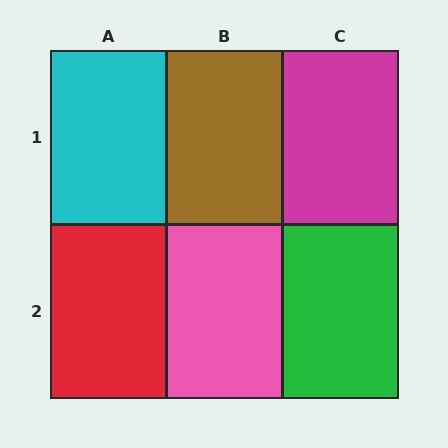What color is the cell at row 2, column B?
Pink.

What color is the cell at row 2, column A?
Red.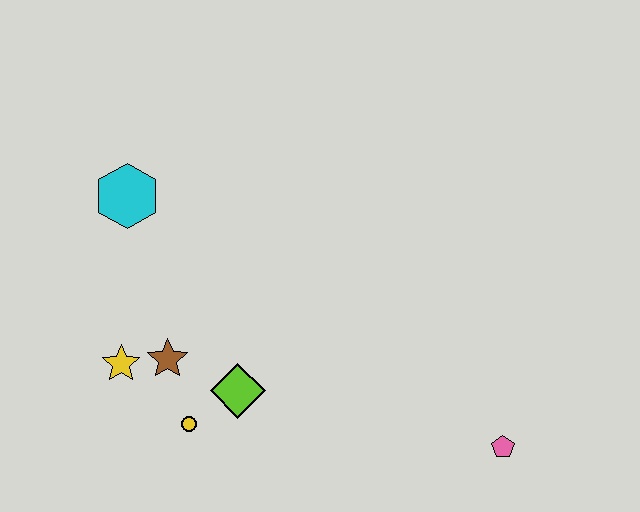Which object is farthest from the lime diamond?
The pink pentagon is farthest from the lime diamond.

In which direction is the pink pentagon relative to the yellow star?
The pink pentagon is to the right of the yellow star.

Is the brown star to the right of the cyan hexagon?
Yes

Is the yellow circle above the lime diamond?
No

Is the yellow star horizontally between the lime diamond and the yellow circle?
No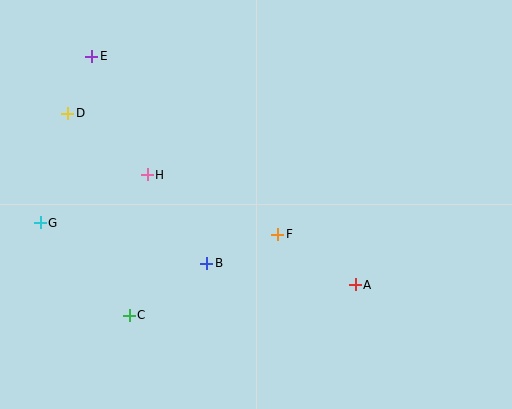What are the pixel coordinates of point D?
Point D is at (68, 113).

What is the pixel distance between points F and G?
The distance between F and G is 238 pixels.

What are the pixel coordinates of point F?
Point F is at (278, 234).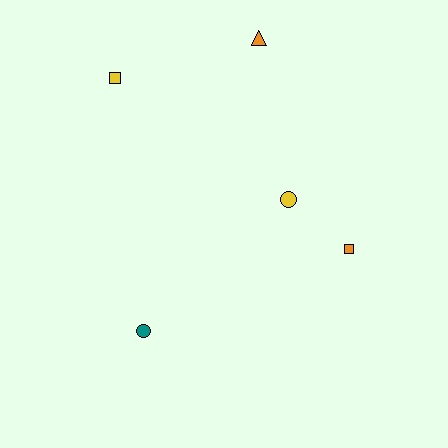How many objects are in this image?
There are 5 objects.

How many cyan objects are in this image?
There are no cyan objects.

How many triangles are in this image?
There is 1 triangle.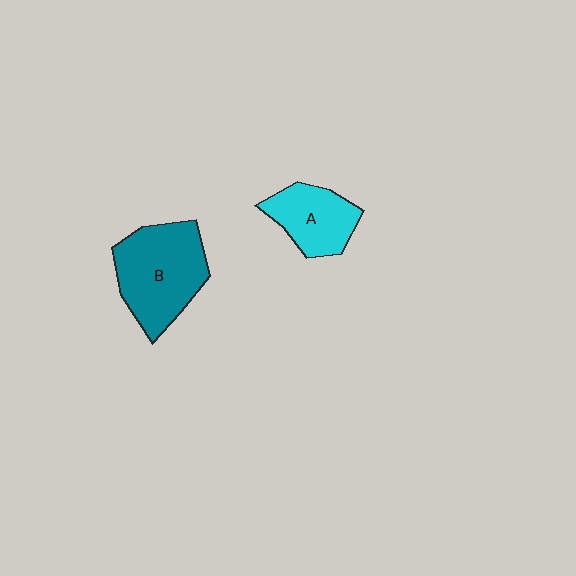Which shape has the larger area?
Shape B (teal).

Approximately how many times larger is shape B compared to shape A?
Approximately 1.6 times.